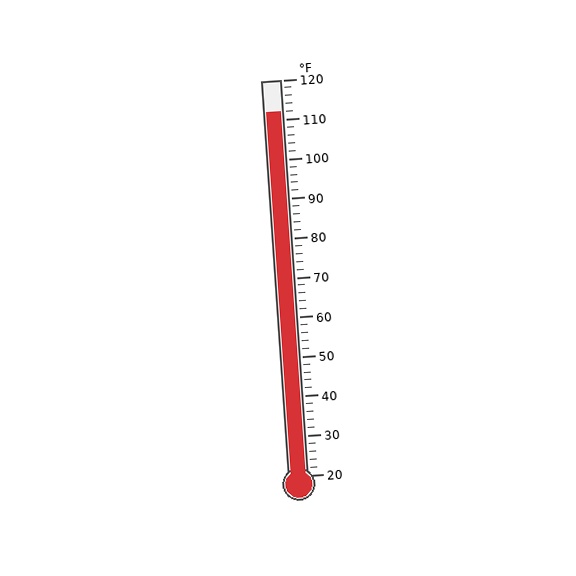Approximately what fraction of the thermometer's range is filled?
The thermometer is filled to approximately 90% of its range.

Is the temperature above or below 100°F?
The temperature is above 100°F.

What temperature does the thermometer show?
The thermometer shows approximately 112°F.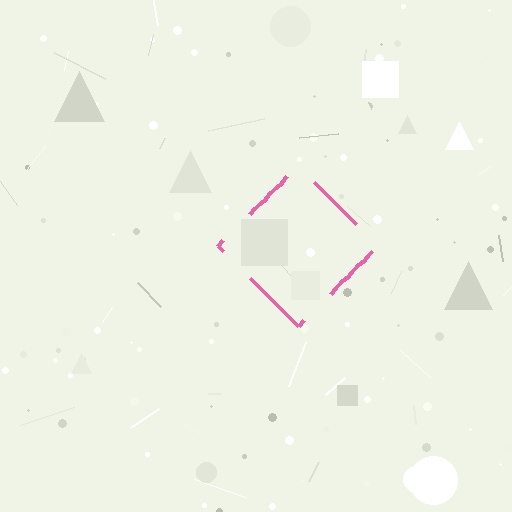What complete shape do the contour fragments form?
The contour fragments form a diamond.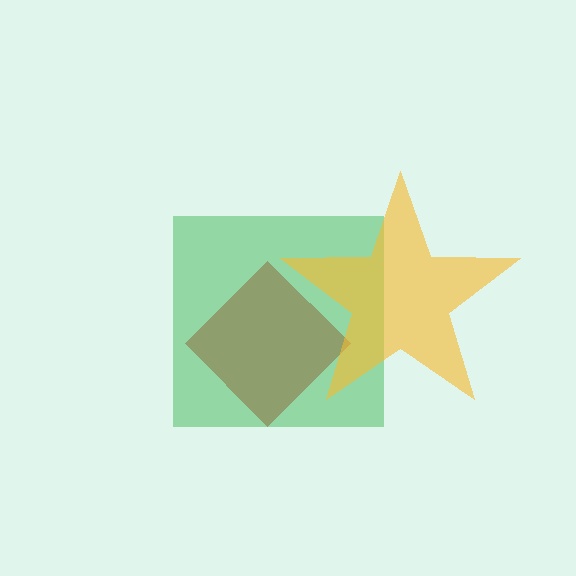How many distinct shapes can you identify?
There are 3 distinct shapes: a red diamond, a green square, a yellow star.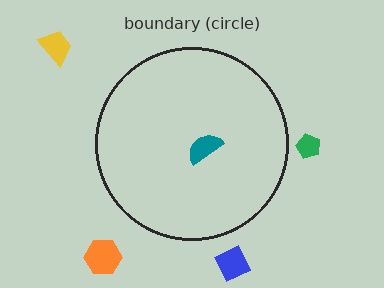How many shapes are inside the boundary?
1 inside, 4 outside.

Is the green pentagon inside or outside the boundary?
Outside.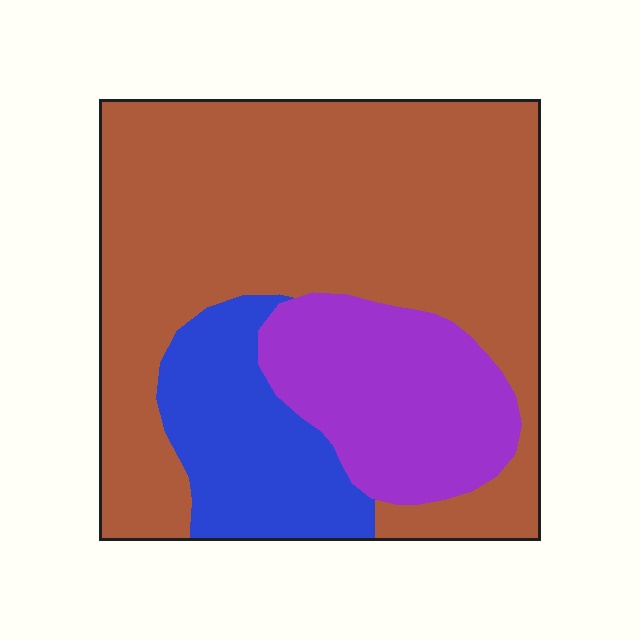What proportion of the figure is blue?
Blue covers about 15% of the figure.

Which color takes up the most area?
Brown, at roughly 65%.